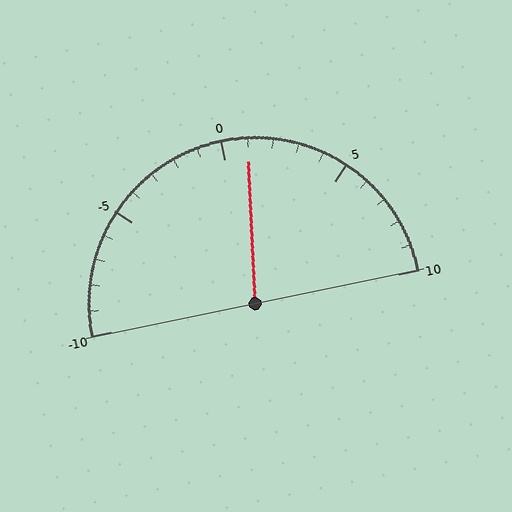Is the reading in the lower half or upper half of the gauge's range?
The reading is in the upper half of the range (-10 to 10).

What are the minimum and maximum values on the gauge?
The gauge ranges from -10 to 10.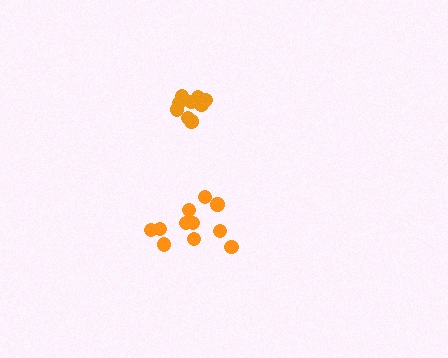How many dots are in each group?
Group 1: 11 dots, Group 2: 9 dots (20 total).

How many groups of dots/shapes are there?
There are 2 groups.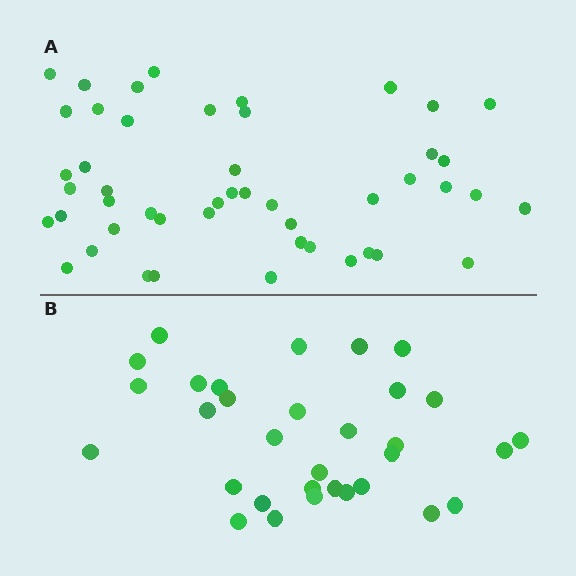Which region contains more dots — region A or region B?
Region A (the top region) has more dots.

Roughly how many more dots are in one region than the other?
Region A has approximately 15 more dots than region B.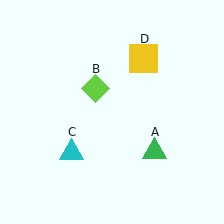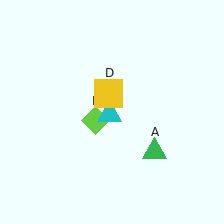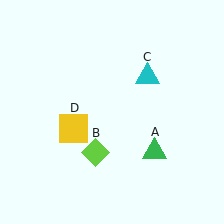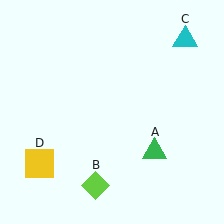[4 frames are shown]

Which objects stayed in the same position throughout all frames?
Green triangle (object A) remained stationary.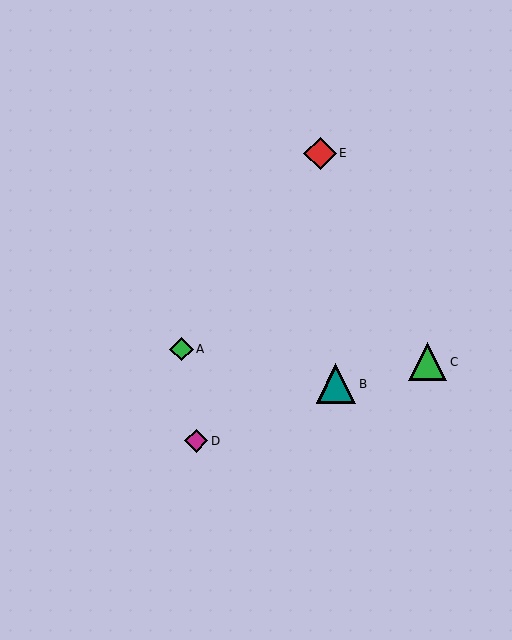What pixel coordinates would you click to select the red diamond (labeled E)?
Click at (320, 153) to select the red diamond E.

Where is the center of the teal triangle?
The center of the teal triangle is at (336, 384).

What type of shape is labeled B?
Shape B is a teal triangle.